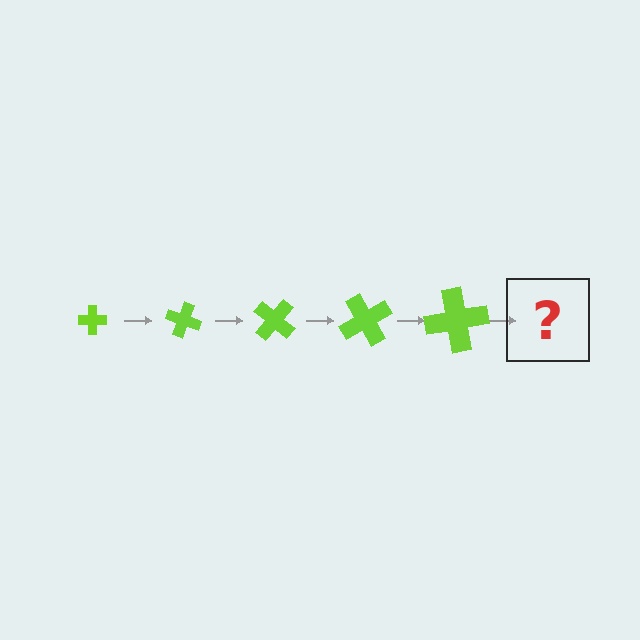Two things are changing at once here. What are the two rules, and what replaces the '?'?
The two rules are that the cross grows larger each step and it rotates 20 degrees each step. The '?' should be a cross, larger than the previous one and rotated 100 degrees from the start.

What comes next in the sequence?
The next element should be a cross, larger than the previous one and rotated 100 degrees from the start.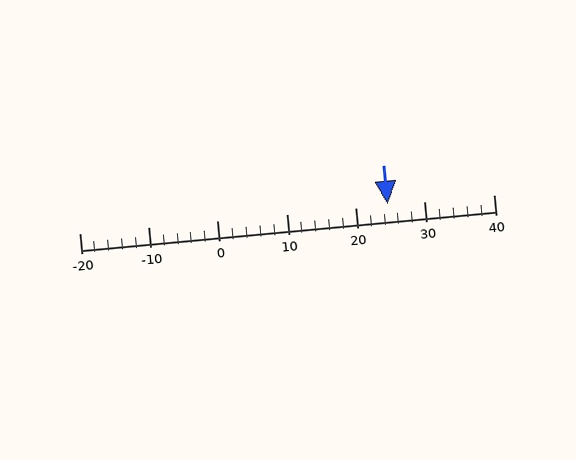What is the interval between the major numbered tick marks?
The major tick marks are spaced 10 units apart.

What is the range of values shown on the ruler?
The ruler shows values from -20 to 40.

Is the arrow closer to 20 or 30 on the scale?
The arrow is closer to 20.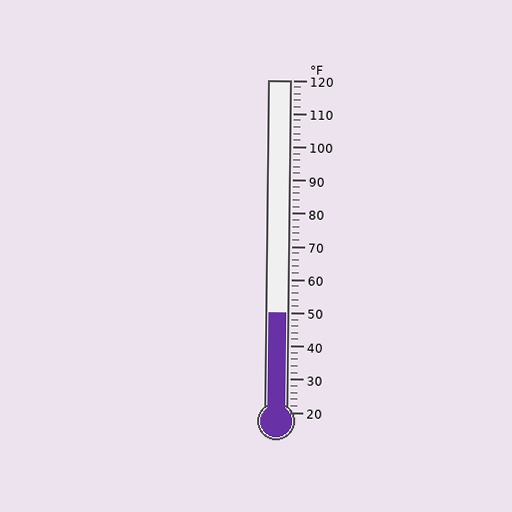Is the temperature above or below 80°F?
The temperature is below 80°F.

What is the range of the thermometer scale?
The thermometer scale ranges from 20°F to 120°F.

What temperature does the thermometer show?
The thermometer shows approximately 50°F.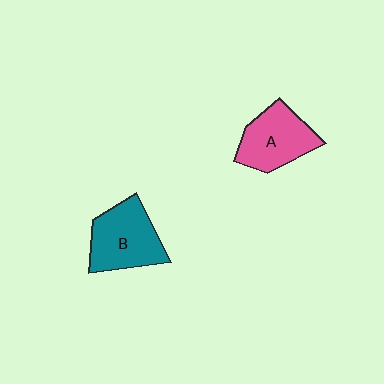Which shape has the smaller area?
Shape A (pink).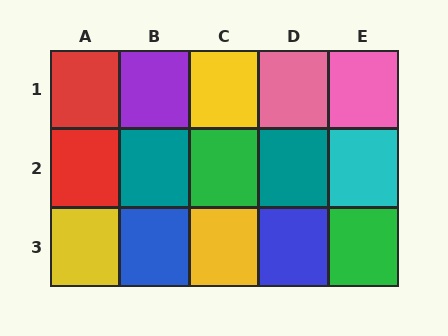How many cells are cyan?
1 cell is cyan.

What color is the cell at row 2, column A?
Red.